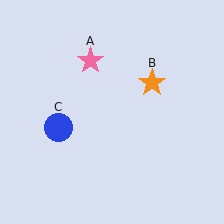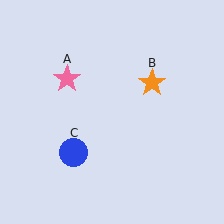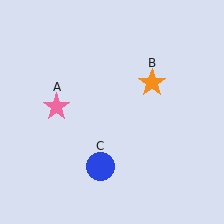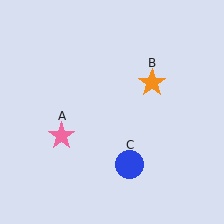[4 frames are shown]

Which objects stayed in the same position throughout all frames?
Orange star (object B) remained stationary.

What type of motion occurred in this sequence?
The pink star (object A), blue circle (object C) rotated counterclockwise around the center of the scene.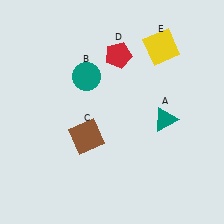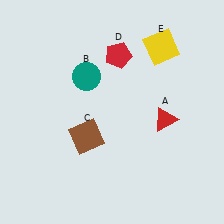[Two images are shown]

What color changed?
The triangle (A) changed from teal in Image 1 to red in Image 2.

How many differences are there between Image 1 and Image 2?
There is 1 difference between the two images.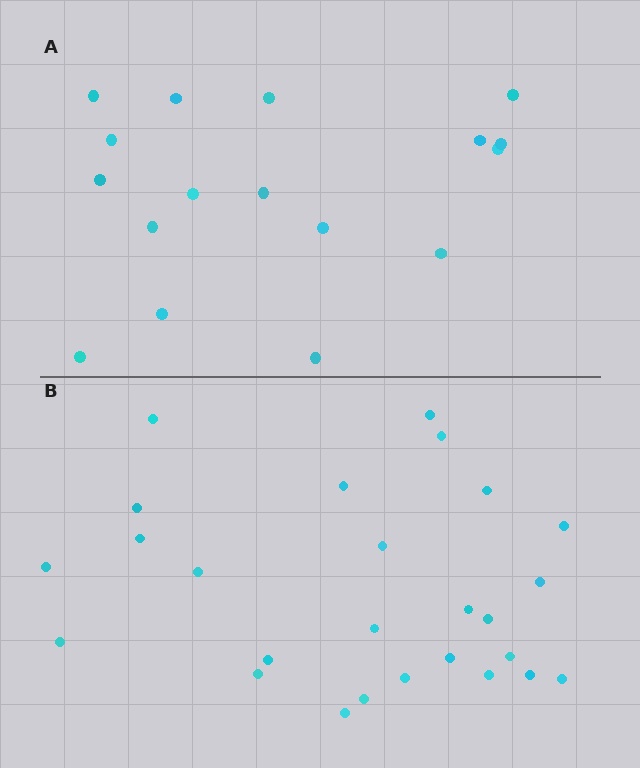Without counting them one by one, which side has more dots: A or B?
Region B (the bottom region) has more dots.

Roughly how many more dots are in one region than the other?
Region B has roughly 8 or so more dots than region A.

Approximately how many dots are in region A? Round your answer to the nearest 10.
About 20 dots. (The exact count is 17, which rounds to 20.)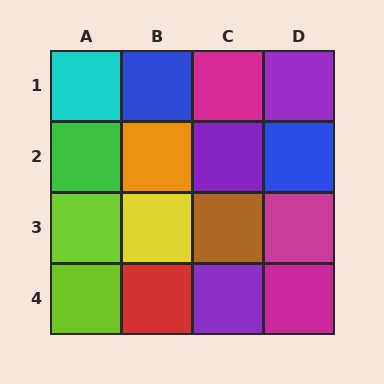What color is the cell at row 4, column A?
Lime.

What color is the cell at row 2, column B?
Orange.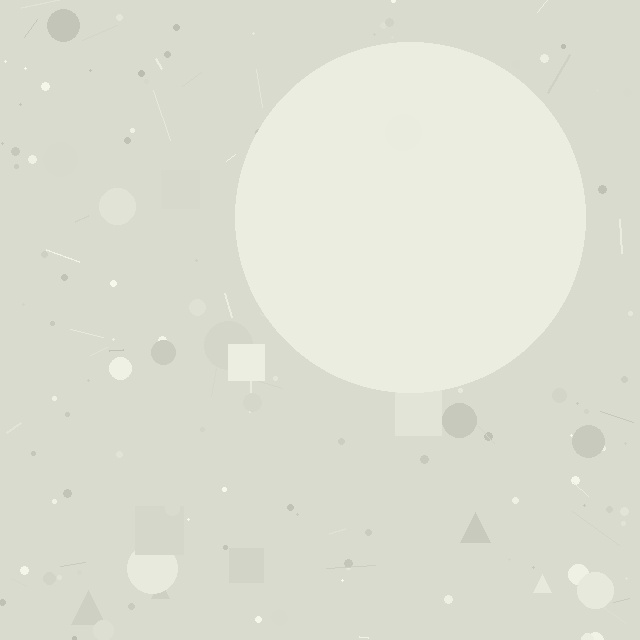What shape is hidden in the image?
A circle is hidden in the image.